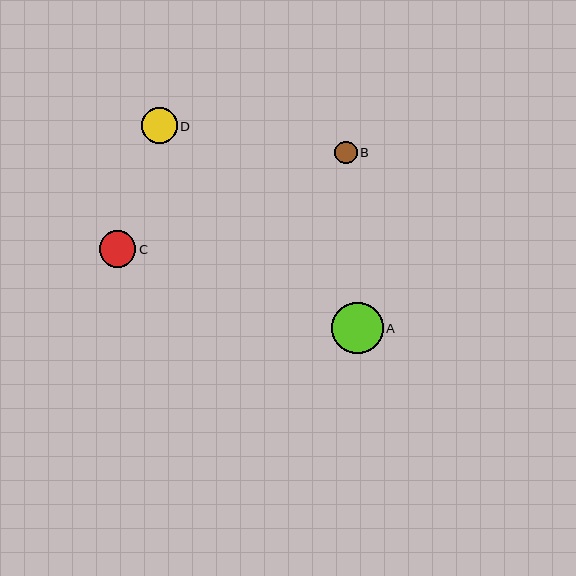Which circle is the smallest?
Circle B is the smallest with a size of approximately 22 pixels.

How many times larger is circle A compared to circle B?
Circle A is approximately 2.3 times the size of circle B.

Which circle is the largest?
Circle A is the largest with a size of approximately 51 pixels.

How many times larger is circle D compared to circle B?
Circle D is approximately 1.6 times the size of circle B.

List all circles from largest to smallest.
From largest to smallest: A, C, D, B.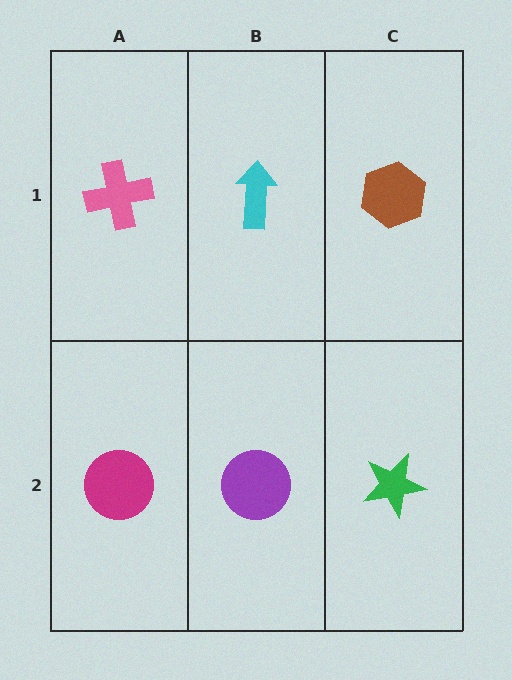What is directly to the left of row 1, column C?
A cyan arrow.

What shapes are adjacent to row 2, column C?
A brown hexagon (row 1, column C), a purple circle (row 2, column B).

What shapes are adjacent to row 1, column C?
A green star (row 2, column C), a cyan arrow (row 1, column B).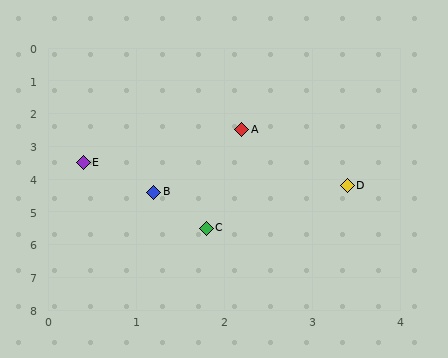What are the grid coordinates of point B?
Point B is at approximately (1.2, 4.4).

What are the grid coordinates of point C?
Point C is at approximately (1.8, 5.5).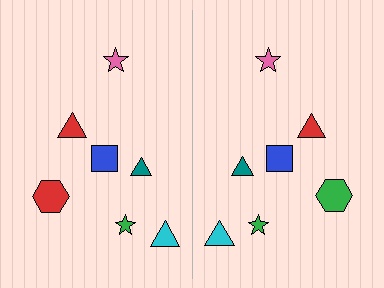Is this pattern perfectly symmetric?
No, the pattern is not perfectly symmetric. The green hexagon on the right side breaks the symmetry — its mirror counterpart is red.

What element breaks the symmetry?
The green hexagon on the right side breaks the symmetry — its mirror counterpart is red.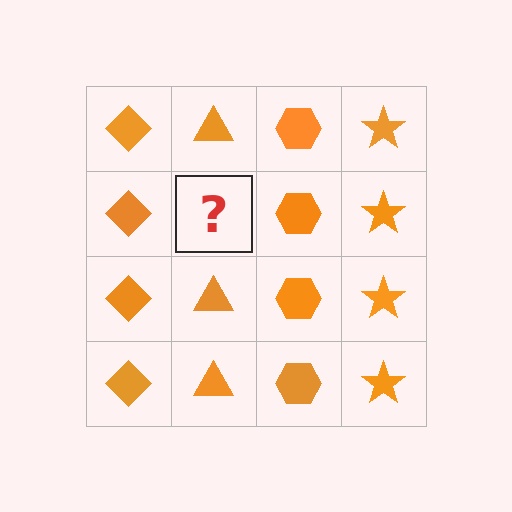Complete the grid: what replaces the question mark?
The question mark should be replaced with an orange triangle.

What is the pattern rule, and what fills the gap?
The rule is that each column has a consistent shape. The gap should be filled with an orange triangle.